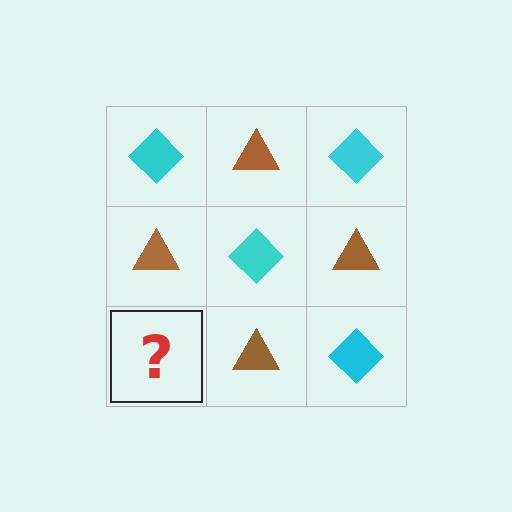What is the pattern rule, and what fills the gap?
The rule is that it alternates cyan diamond and brown triangle in a checkerboard pattern. The gap should be filled with a cyan diamond.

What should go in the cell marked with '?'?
The missing cell should contain a cyan diamond.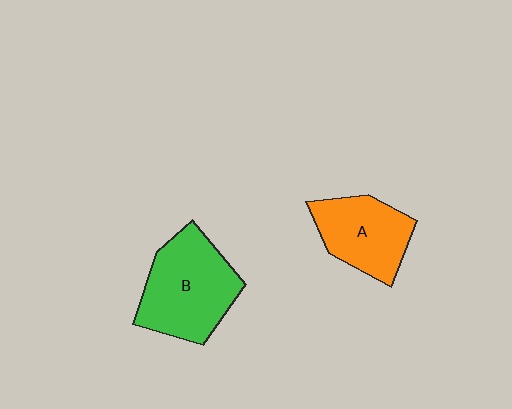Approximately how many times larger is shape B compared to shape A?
Approximately 1.3 times.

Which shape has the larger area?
Shape B (green).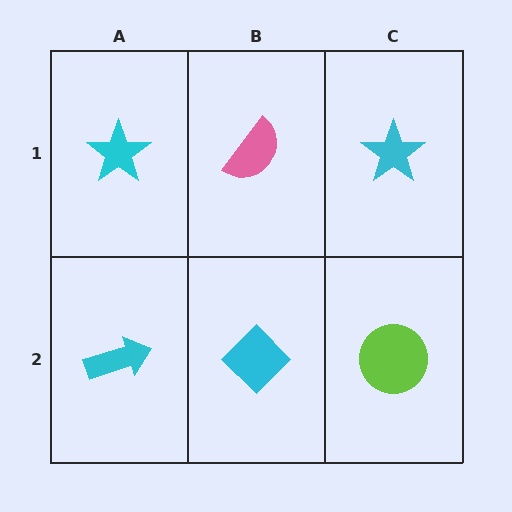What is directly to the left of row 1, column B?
A cyan star.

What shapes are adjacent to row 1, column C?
A lime circle (row 2, column C), a pink semicircle (row 1, column B).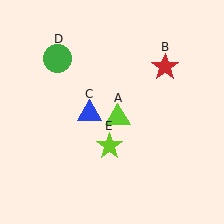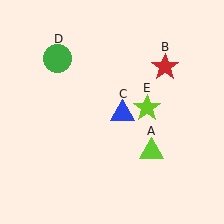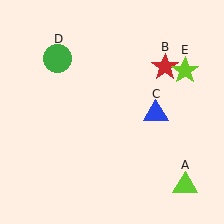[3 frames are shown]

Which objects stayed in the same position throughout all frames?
Red star (object B) and green circle (object D) remained stationary.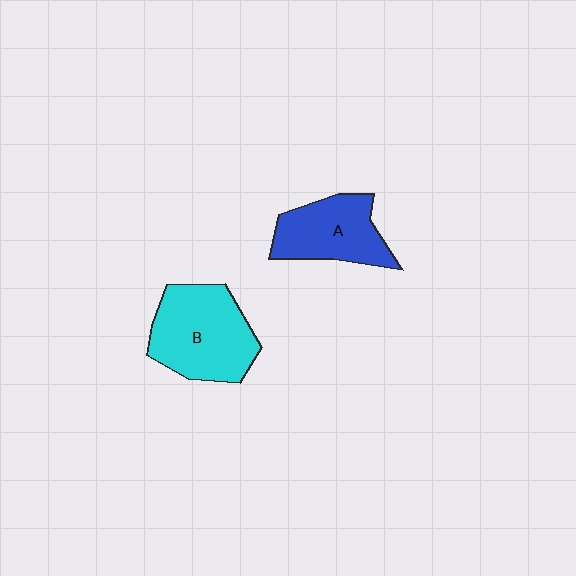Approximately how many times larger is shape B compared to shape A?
Approximately 1.3 times.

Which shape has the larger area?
Shape B (cyan).